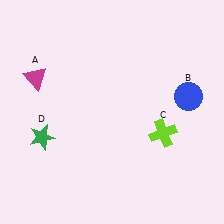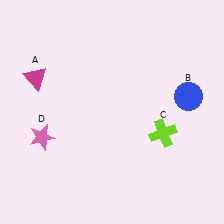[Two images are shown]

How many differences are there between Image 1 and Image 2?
There is 1 difference between the two images.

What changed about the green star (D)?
In Image 1, D is green. In Image 2, it changed to pink.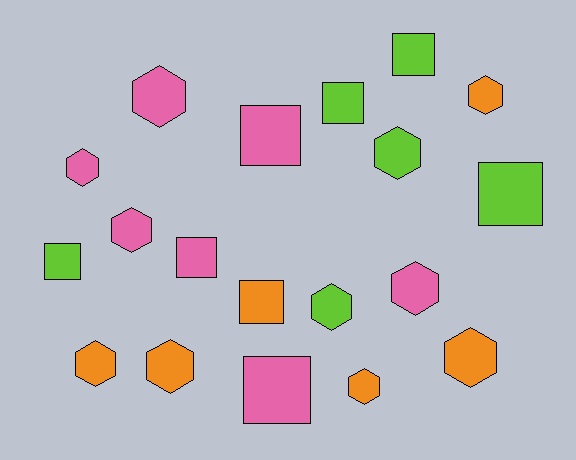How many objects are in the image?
There are 19 objects.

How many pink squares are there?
There are 3 pink squares.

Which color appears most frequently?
Pink, with 7 objects.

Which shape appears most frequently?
Hexagon, with 11 objects.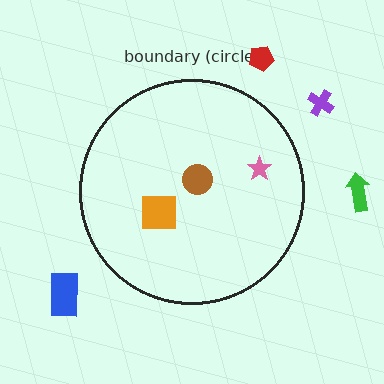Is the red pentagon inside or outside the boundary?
Outside.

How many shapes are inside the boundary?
3 inside, 4 outside.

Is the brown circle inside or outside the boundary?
Inside.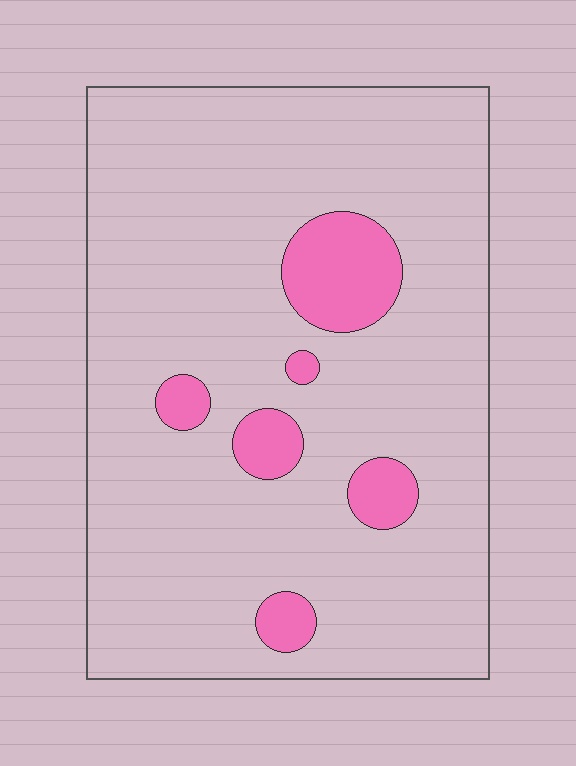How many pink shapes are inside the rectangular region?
6.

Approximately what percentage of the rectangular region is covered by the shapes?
Approximately 10%.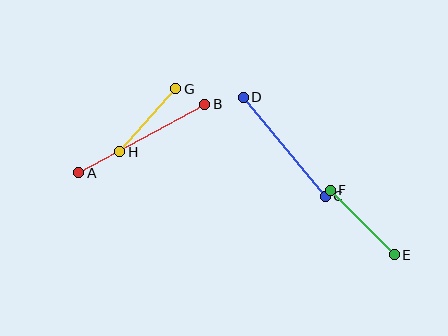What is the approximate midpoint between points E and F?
The midpoint is at approximately (362, 222) pixels.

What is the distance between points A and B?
The distance is approximately 143 pixels.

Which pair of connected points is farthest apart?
Points A and B are farthest apart.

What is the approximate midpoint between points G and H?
The midpoint is at approximately (148, 120) pixels.